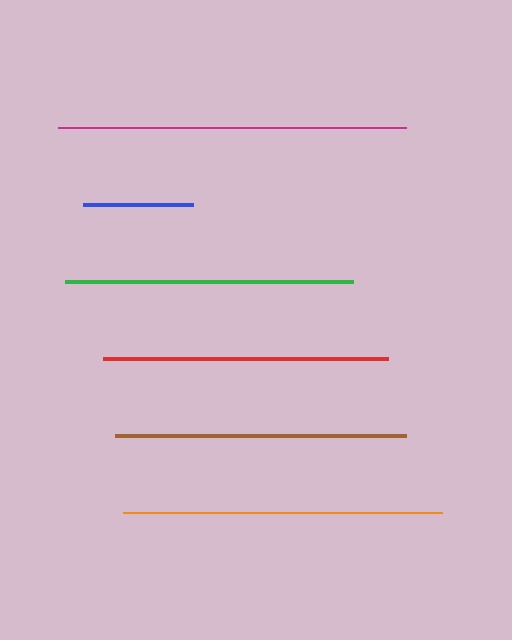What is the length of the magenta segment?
The magenta segment is approximately 348 pixels long.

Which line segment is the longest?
The magenta line is the longest at approximately 348 pixels.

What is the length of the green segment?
The green segment is approximately 287 pixels long.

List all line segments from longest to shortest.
From longest to shortest: magenta, orange, brown, green, red, blue.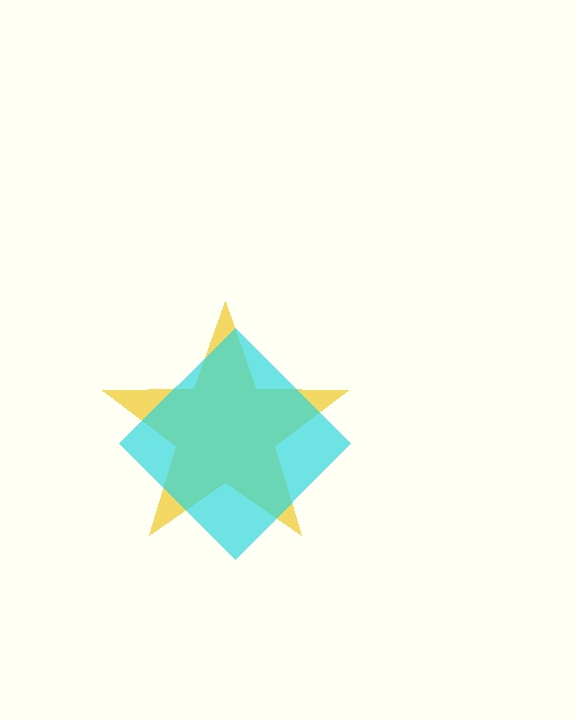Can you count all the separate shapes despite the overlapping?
Yes, there are 2 separate shapes.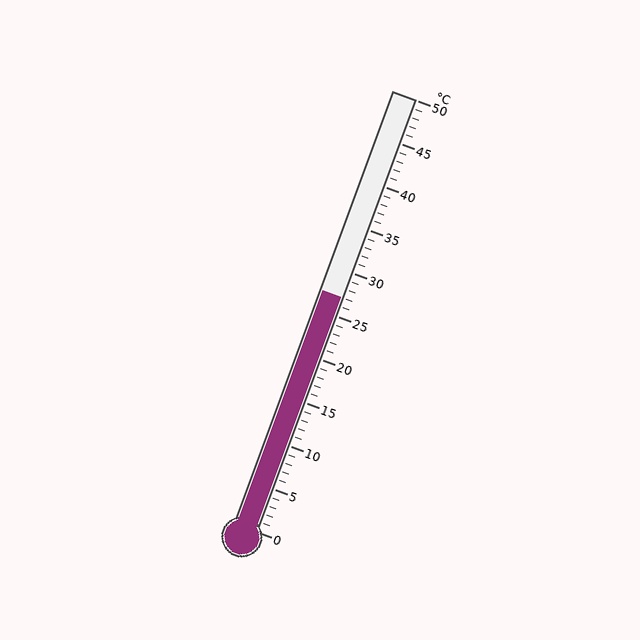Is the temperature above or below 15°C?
The temperature is above 15°C.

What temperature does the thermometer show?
The thermometer shows approximately 27°C.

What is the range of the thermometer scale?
The thermometer scale ranges from 0°C to 50°C.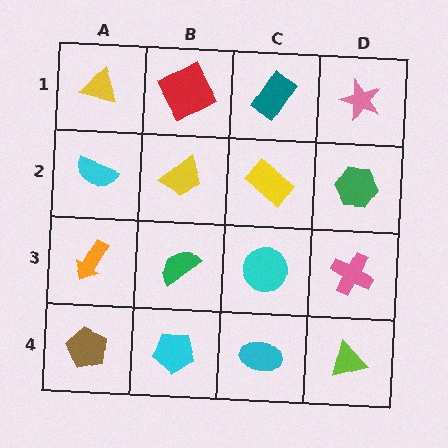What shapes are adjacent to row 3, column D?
A green hexagon (row 2, column D), a lime triangle (row 4, column D), a cyan circle (row 3, column C).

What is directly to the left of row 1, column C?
A red square.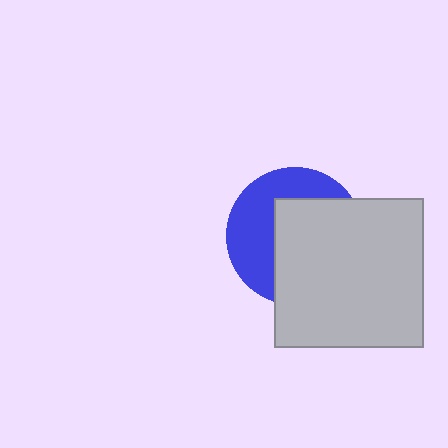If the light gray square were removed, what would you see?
You would see the complete blue circle.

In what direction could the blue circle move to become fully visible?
The blue circle could move left. That would shift it out from behind the light gray square entirely.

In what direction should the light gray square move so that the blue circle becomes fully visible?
The light gray square should move right. That is the shortest direction to clear the overlap and leave the blue circle fully visible.